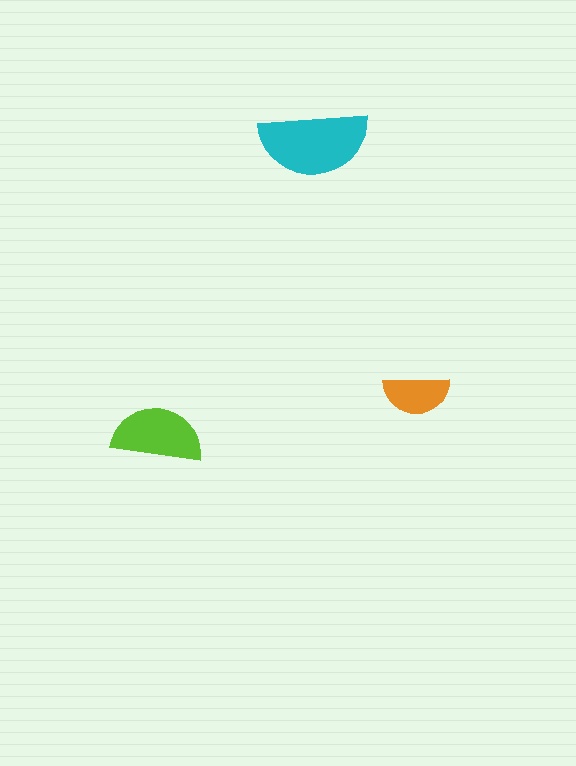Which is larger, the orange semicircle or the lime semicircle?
The lime one.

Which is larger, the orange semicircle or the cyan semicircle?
The cyan one.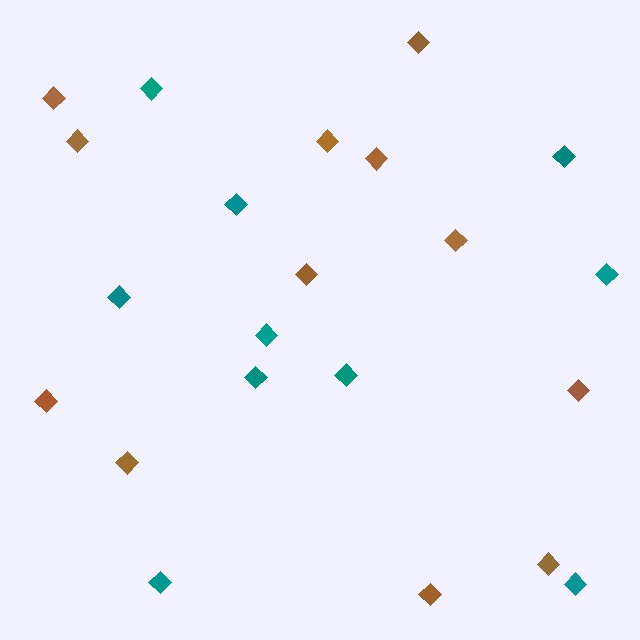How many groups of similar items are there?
There are 2 groups: one group of teal diamonds (10) and one group of brown diamonds (12).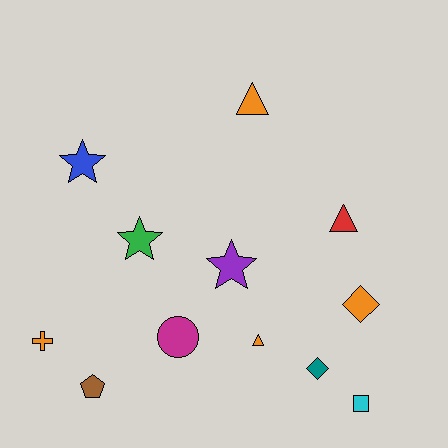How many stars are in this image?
There are 3 stars.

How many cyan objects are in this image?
There is 1 cyan object.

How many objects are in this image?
There are 12 objects.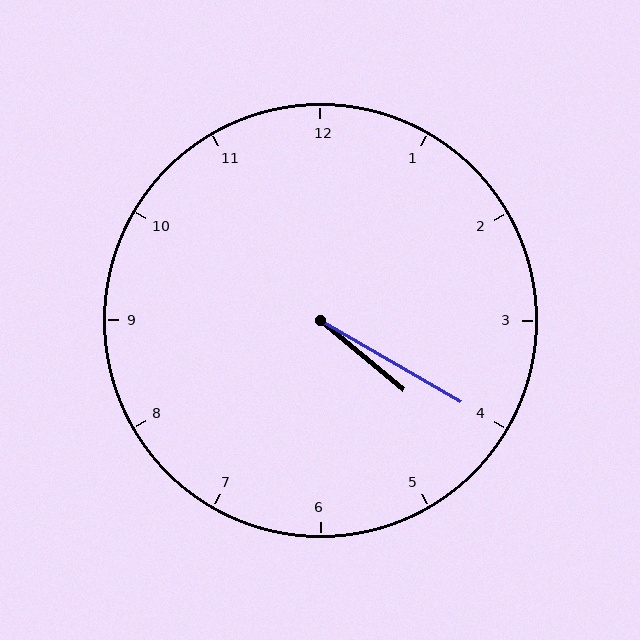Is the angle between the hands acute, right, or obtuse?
It is acute.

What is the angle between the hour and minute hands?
Approximately 10 degrees.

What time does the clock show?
4:20.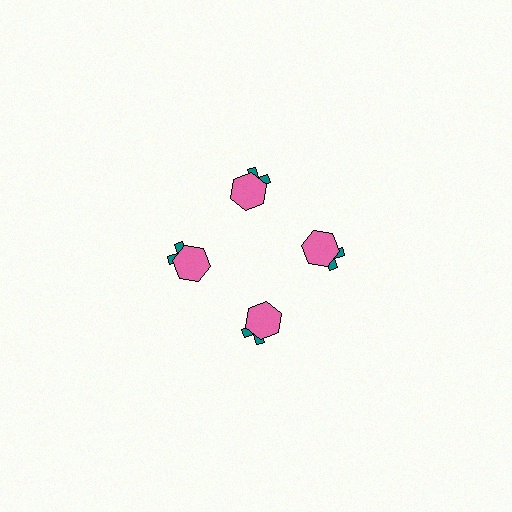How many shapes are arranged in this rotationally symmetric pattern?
There are 8 shapes, arranged in 4 groups of 2.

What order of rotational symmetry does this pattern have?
This pattern has 4-fold rotational symmetry.